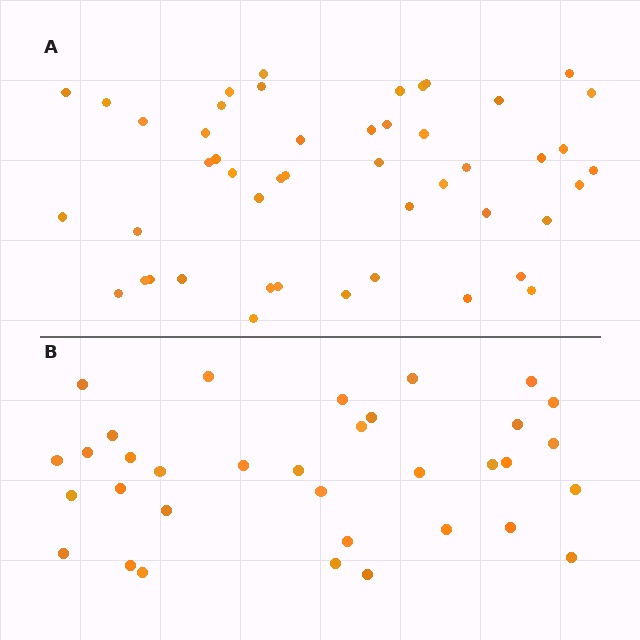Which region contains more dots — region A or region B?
Region A (the top region) has more dots.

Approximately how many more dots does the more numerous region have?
Region A has approximately 15 more dots than region B.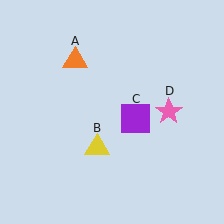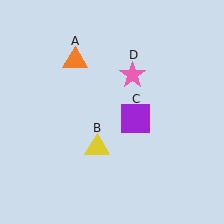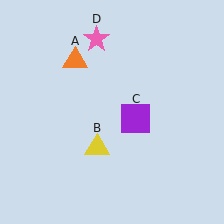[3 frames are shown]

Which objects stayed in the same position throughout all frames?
Orange triangle (object A) and yellow triangle (object B) and purple square (object C) remained stationary.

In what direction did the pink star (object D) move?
The pink star (object D) moved up and to the left.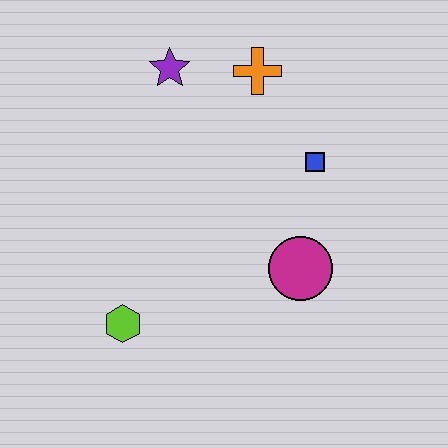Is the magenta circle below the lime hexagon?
No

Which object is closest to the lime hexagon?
The magenta circle is closest to the lime hexagon.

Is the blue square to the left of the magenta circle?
No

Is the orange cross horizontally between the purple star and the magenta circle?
Yes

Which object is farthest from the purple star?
The lime hexagon is farthest from the purple star.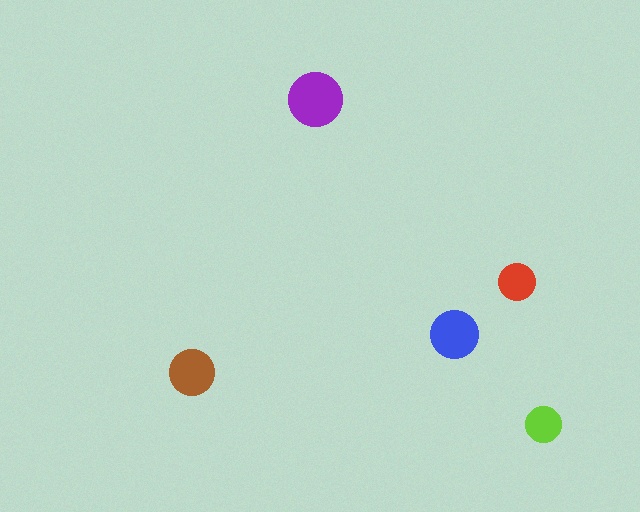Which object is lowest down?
The lime circle is bottommost.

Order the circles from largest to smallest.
the purple one, the blue one, the brown one, the red one, the lime one.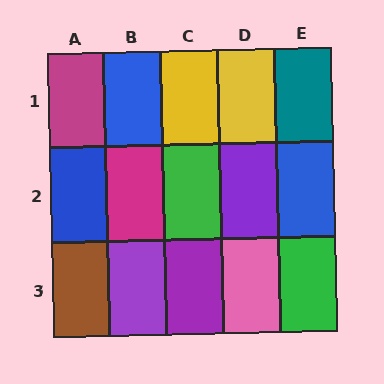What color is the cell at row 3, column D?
Pink.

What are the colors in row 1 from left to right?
Magenta, blue, yellow, yellow, teal.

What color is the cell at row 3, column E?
Green.